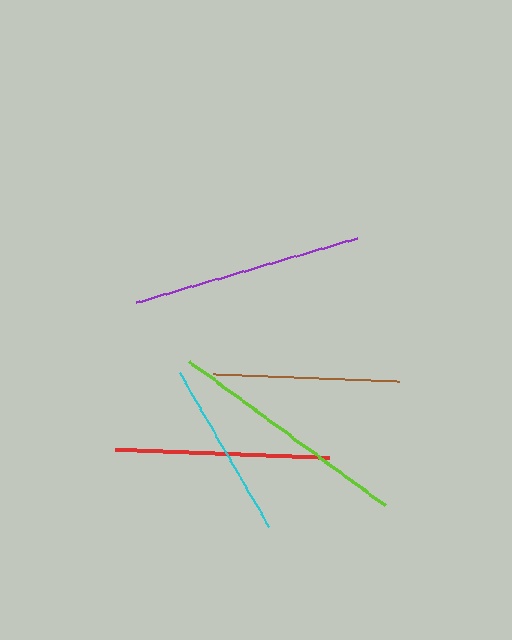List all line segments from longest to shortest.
From longest to shortest: lime, purple, red, brown, cyan.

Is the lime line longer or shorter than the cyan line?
The lime line is longer than the cyan line.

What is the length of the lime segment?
The lime segment is approximately 242 pixels long.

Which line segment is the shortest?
The cyan line is the shortest at approximately 178 pixels.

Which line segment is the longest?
The lime line is the longest at approximately 242 pixels.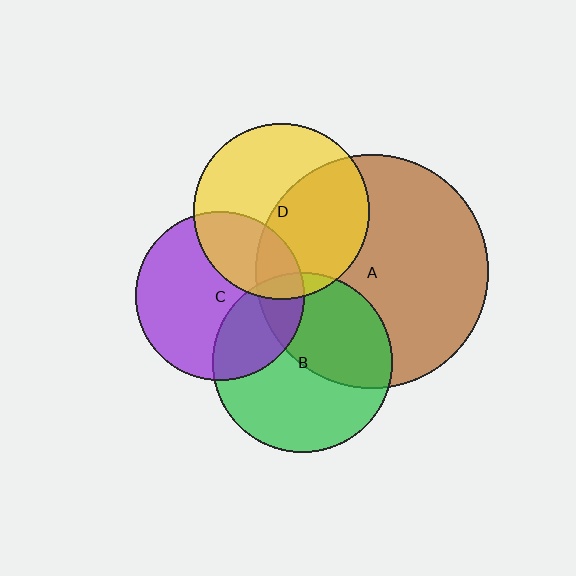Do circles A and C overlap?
Yes.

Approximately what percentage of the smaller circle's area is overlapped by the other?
Approximately 20%.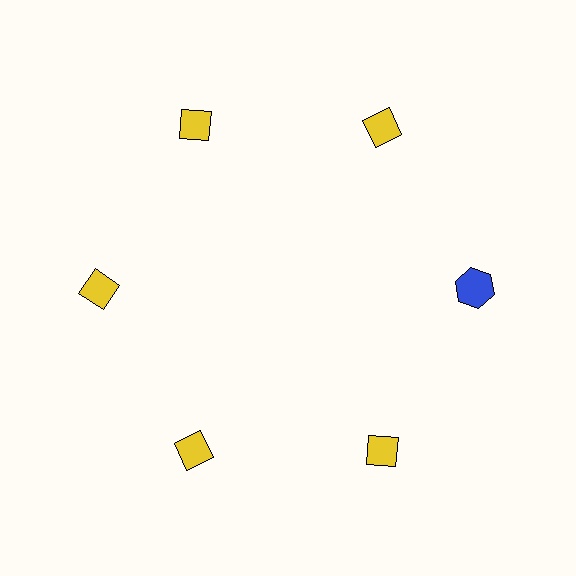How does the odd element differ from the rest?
It differs in both color (blue instead of yellow) and shape (hexagon instead of diamond).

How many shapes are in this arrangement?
There are 6 shapes arranged in a ring pattern.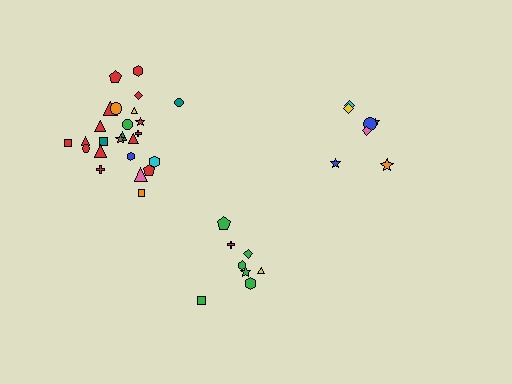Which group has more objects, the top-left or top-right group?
The top-left group.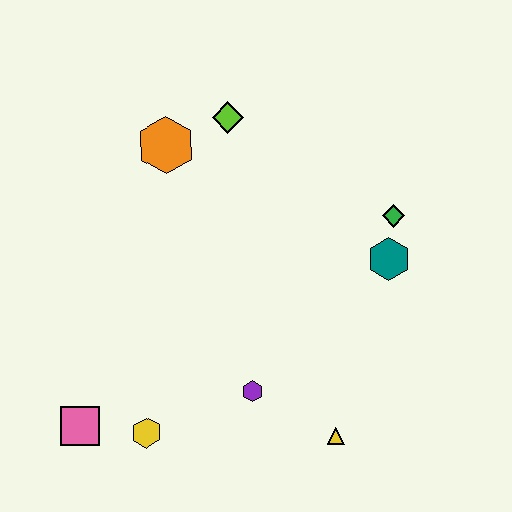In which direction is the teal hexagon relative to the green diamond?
The teal hexagon is below the green diamond.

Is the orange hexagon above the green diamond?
Yes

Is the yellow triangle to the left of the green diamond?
Yes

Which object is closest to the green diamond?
The teal hexagon is closest to the green diamond.